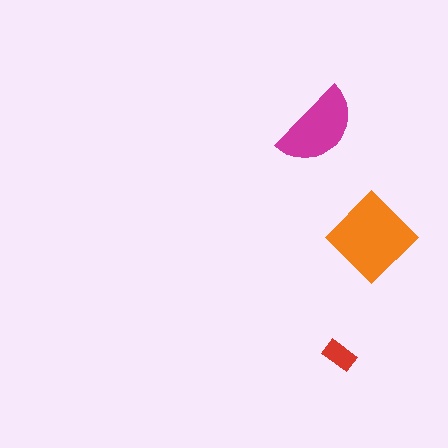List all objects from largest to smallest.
The orange diamond, the magenta semicircle, the red rectangle.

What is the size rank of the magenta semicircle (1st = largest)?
2nd.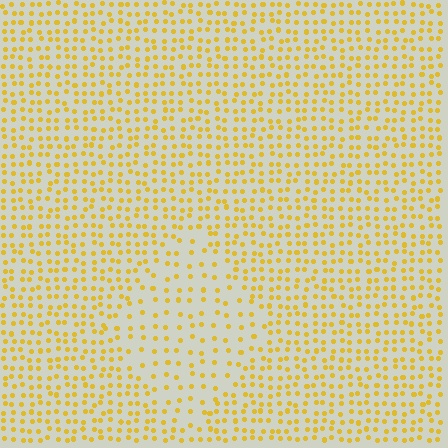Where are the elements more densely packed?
The elements are more densely packed outside the diamond boundary.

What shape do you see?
I see a diamond.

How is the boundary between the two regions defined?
The boundary is defined by a change in element density (approximately 1.9x ratio). All elements are the same color, size, and shape.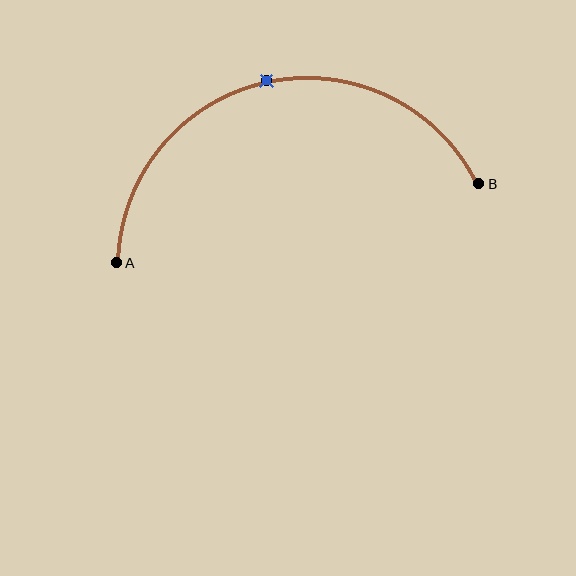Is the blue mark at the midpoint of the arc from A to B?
Yes. The blue mark lies on the arc at equal arc-length from both A and B — it is the arc midpoint.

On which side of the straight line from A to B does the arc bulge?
The arc bulges above the straight line connecting A and B.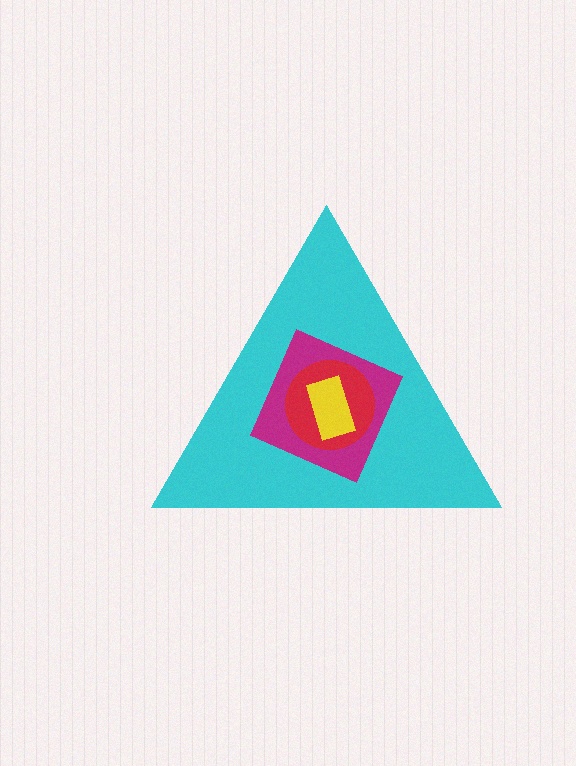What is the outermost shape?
The cyan triangle.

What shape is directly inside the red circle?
The yellow rectangle.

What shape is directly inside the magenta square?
The red circle.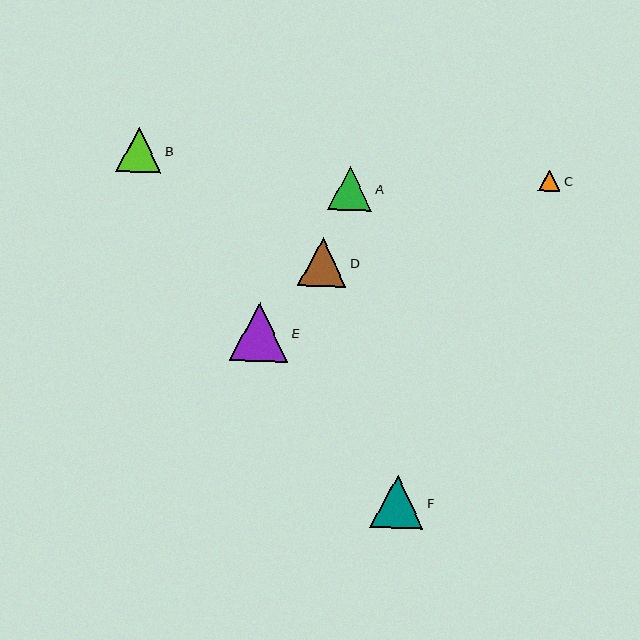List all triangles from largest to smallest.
From largest to smallest: E, F, D, B, A, C.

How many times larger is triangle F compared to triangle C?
Triangle F is approximately 2.5 times the size of triangle C.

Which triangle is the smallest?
Triangle C is the smallest with a size of approximately 22 pixels.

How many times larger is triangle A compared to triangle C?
Triangle A is approximately 2.0 times the size of triangle C.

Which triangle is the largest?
Triangle E is the largest with a size of approximately 59 pixels.